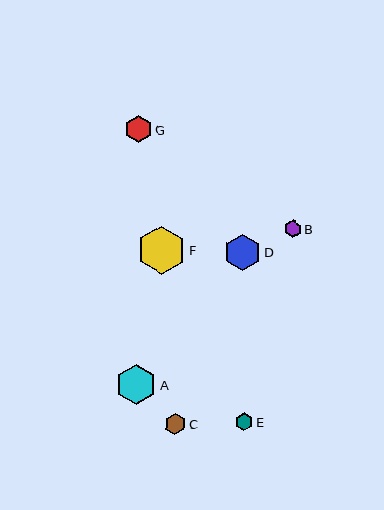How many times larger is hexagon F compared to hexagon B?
Hexagon F is approximately 2.8 times the size of hexagon B.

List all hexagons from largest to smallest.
From largest to smallest: F, A, D, G, C, E, B.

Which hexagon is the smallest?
Hexagon B is the smallest with a size of approximately 17 pixels.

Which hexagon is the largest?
Hexagon F is the largest with a size of approximately 49 pixels.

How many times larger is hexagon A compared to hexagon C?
Hexagon A is approximately 1.9 times the size of hexagon C.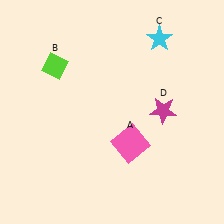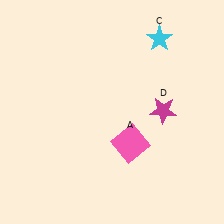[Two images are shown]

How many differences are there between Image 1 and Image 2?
There is 1 difference between the two images.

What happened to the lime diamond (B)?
The lime diamond (B) was removed in Image 2. It was in the top-left area of Image 1.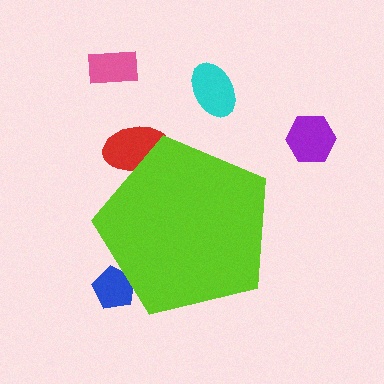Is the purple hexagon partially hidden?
No, the purple hexagon is fully visible.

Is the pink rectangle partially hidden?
No, the pink rectangle is fully visible.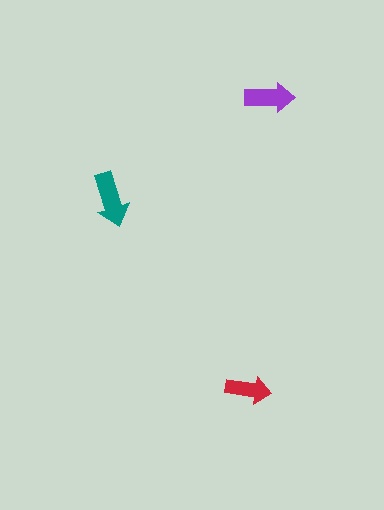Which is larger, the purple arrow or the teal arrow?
The teal one.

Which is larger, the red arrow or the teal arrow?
The teal one.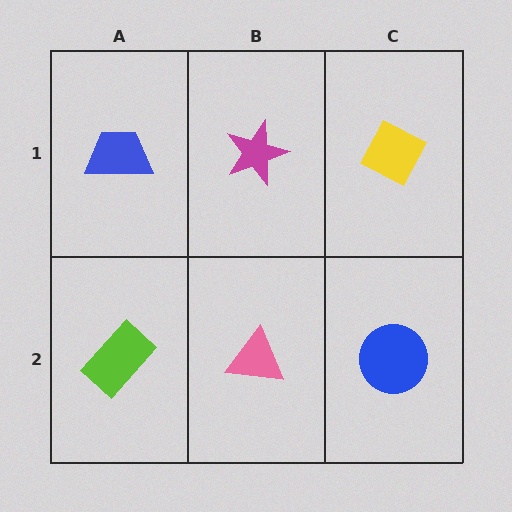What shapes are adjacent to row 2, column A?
A blue trapezoid (row 1, column A), a pink triangle (row 2, column B).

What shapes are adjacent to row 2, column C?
A yellow diamond (row 1, column C), a pink triangle (row 2, column B).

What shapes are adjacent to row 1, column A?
A lime rectangle (row 2, column A), a magenta star (row 1, column B).